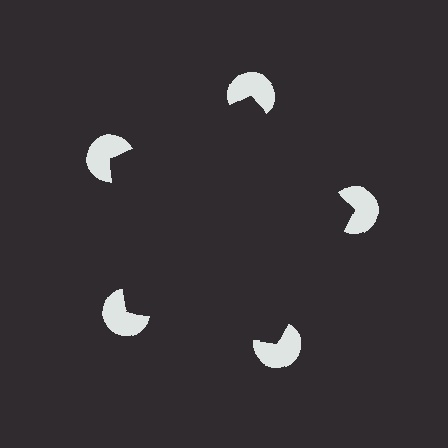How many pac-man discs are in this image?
There are 5 — one at each vertex of the illusory pentagon.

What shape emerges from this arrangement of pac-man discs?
An illusory pentagon — its edges are inferred from the aligned wedge cuts in the pac-man discs, not physically drawn.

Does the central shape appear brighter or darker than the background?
It typically appears slightly darker than the background, even though no actual brightness change is drawn.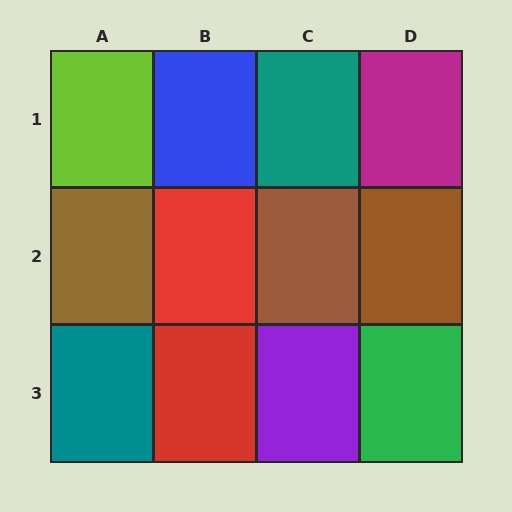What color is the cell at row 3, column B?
Red.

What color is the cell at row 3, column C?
Purple.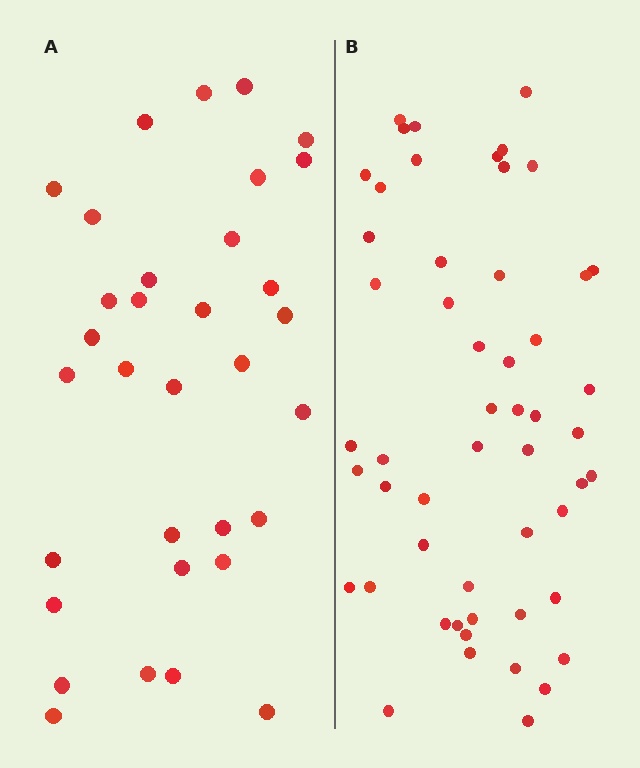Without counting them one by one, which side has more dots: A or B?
Region B (the right region) has more dots.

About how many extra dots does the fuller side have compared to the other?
Region B has approximately 20 more dots than region A.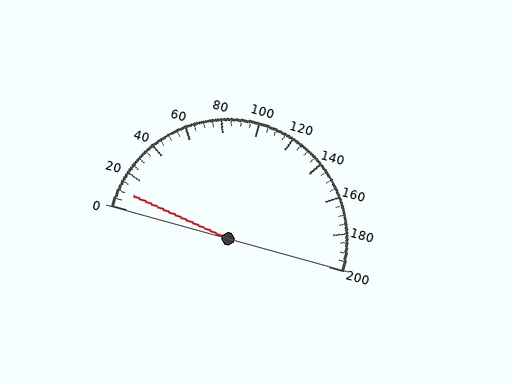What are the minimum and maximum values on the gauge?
The gauge ranges from 0 to 200.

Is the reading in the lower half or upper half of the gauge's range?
The reading is in the lower half of the range (0 to 200).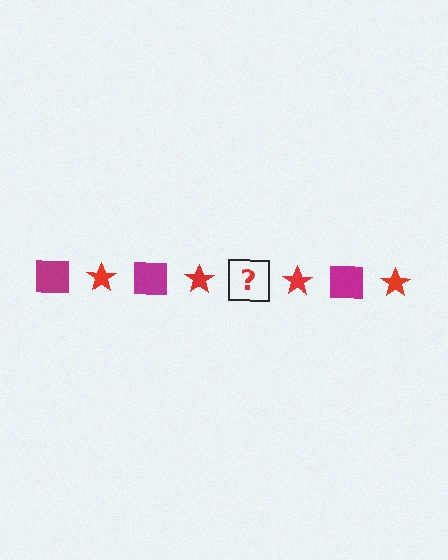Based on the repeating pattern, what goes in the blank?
The blank should be a magenta square.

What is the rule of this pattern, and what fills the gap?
The rule is that the pattern alternates between magenta square and red star. The gap should be filled with a magenta square.